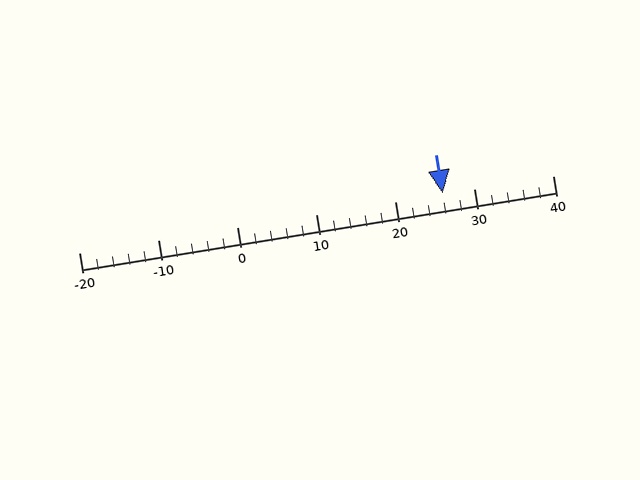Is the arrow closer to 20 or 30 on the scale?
The arrow is closer to 30.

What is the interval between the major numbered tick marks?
The major tick marks are spaced 10 units apart.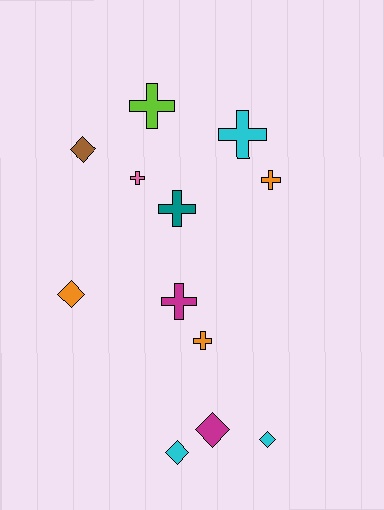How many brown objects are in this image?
There is 1 brown object.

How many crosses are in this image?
There are 7 crosses.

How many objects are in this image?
There are 12 objects.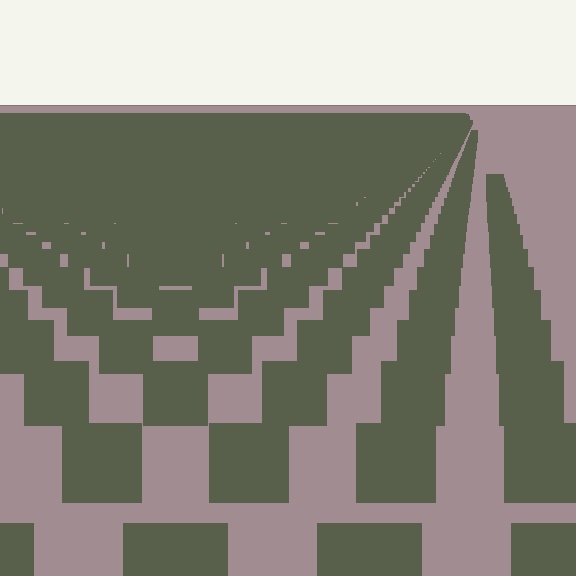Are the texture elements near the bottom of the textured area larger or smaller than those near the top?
Larger. Near the bottom, elements are closer to the viewer and appear at a bigger on-screen size.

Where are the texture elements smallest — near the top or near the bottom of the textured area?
Near the top.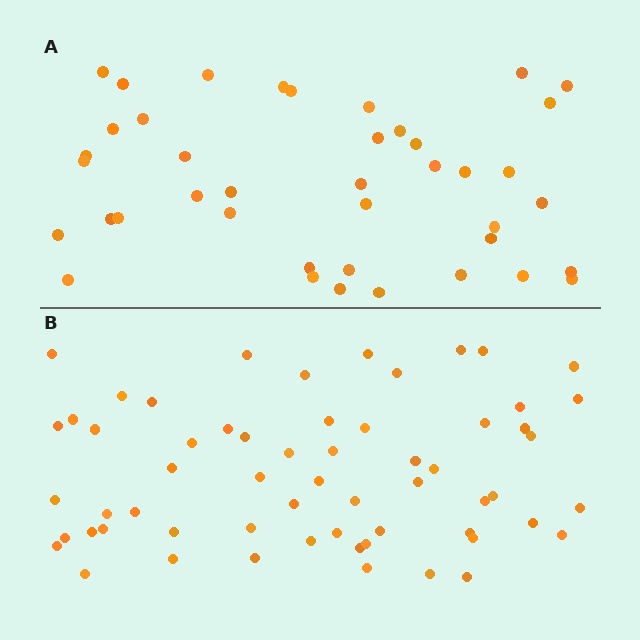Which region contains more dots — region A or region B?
Region B (the bottom region) has more dots.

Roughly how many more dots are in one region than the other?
Region B has approximately 20 more dots than region A.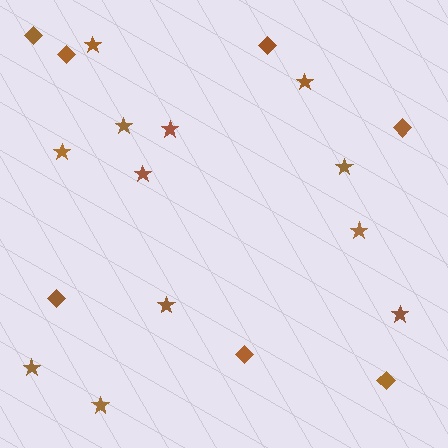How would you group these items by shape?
There are 2 groups: one group of diamonds (7) and one group of stars (12).